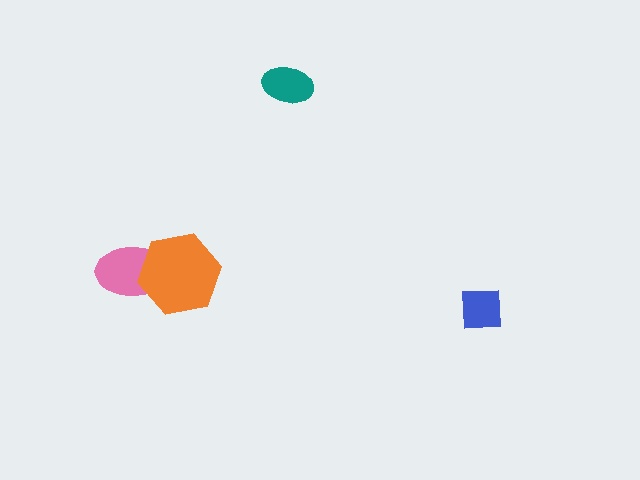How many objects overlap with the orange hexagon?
1 object overlaps with the orange hexagon.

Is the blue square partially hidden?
No, no other shape covers it.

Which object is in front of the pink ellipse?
The orange hexagon is in front of the pink ellipse.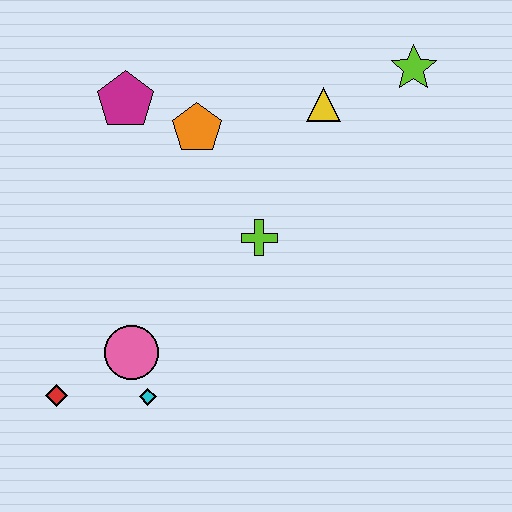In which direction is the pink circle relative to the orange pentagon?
The pink circle is below the orange pentagon.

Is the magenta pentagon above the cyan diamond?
Yes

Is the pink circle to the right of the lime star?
No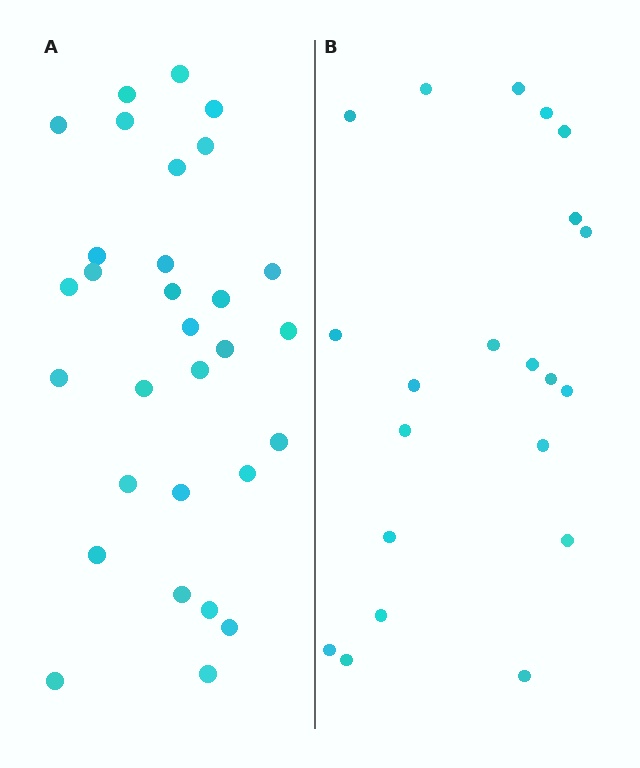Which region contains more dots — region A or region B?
Region A (the left region) has more dots.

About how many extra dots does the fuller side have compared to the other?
Region A has roughly 8 or so more dots than region B.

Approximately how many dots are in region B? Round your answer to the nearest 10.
About 20 dots. (The exact count is 21, which rounds to 20.)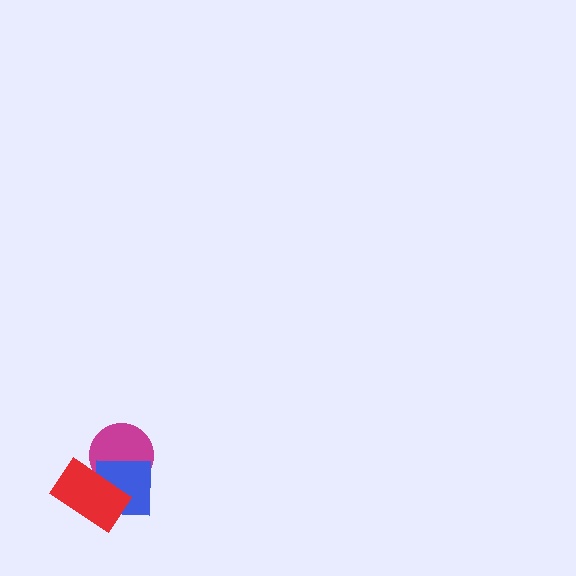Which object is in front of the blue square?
The red rectangle is in front of the blue square.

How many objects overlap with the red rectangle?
2 objects overlap with the red rectangle.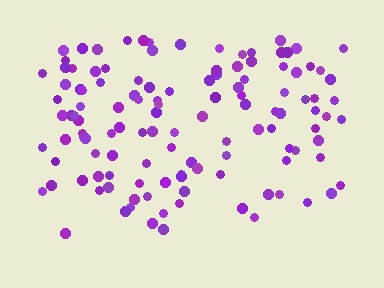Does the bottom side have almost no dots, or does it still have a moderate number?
Still a moderate number, just noticeably fewer than the top.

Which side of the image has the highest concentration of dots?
The top.